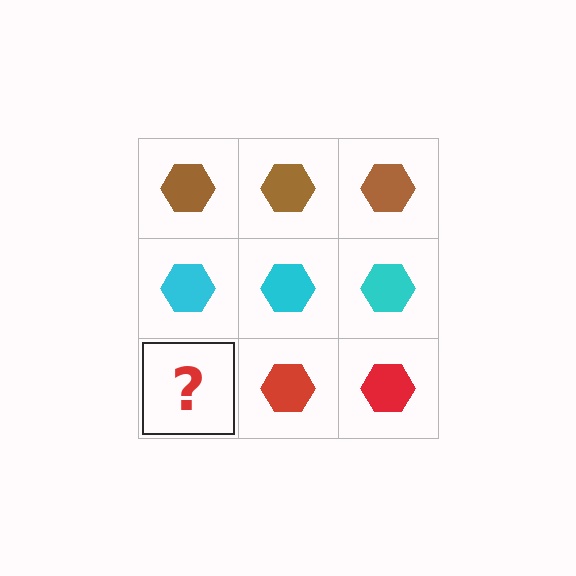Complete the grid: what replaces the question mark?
The question mark should be replaced with a red hexagon.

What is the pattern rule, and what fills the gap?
The rule is that each row has a consistent color. The gap should be filled with a red hexagon.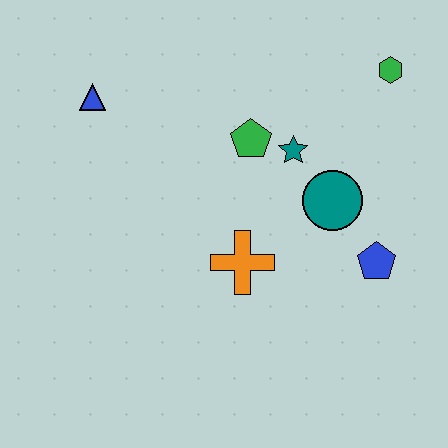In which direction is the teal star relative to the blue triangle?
The teal star is to the right of the blue triangle.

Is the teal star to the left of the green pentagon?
No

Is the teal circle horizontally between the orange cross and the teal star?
No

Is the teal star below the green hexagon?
Yes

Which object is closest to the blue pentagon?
The teal circle is closest to the blue pentagon.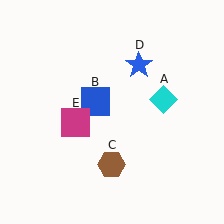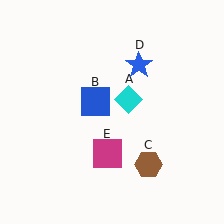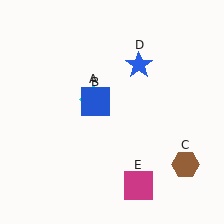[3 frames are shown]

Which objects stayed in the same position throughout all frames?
Blue square (object B) and blue star (object D) remained stationary.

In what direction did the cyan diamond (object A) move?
The cyan diamond (object A) moved left.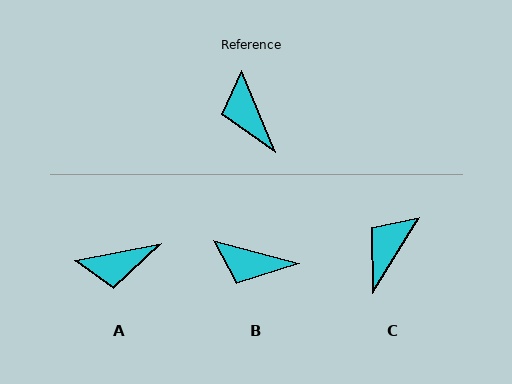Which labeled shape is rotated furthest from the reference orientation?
A, about 79 degrees away.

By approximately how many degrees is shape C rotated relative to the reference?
Approximately 54 degrees clockwise.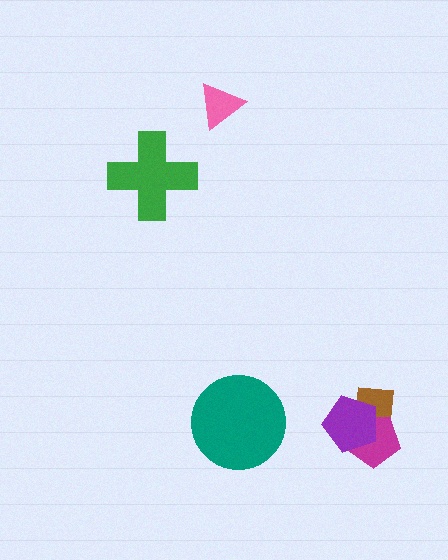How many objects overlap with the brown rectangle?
2 objects overlap with the brown rectangle.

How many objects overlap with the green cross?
0 objects overlap with the green cross.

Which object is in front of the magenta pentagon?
The purple pentagon is in front of the magenta pentagon.